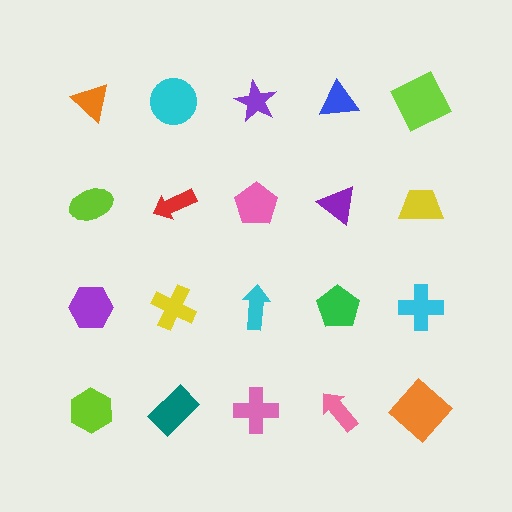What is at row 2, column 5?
A yellow trapezoid.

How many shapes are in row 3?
5 shapes.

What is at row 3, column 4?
A green pentagon.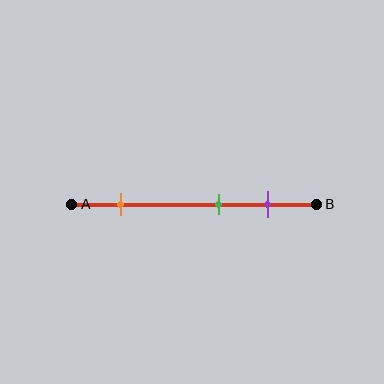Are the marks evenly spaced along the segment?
No, the marks are not evenly spaced.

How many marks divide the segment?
There are 3 marks dividing the segment.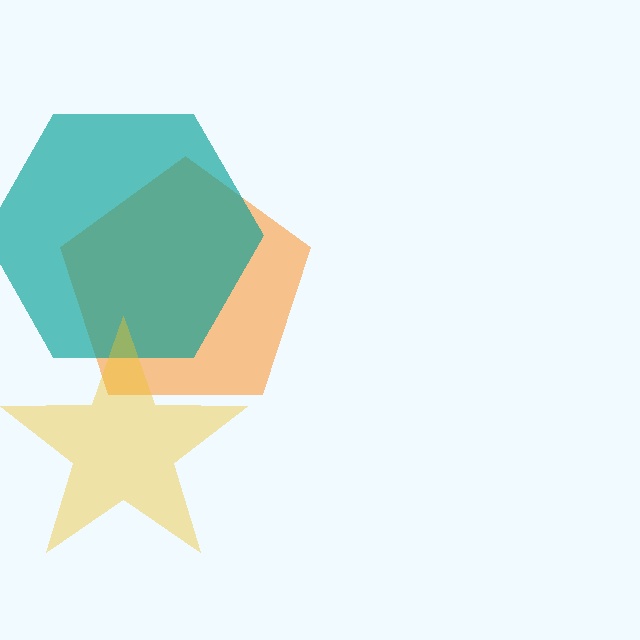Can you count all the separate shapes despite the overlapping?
Yes, there are 3 separate shapes.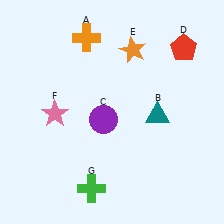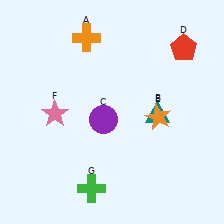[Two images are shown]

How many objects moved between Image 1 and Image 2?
1 object moved between the two images.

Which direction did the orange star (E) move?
The orange star (E) moved down.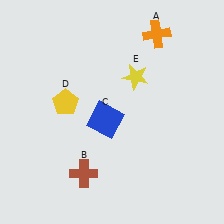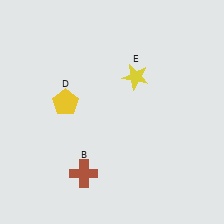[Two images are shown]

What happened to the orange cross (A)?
The orange cross (A) was removed in Image 2. It was in the top-right area of Image 1.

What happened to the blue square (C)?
The blue square (C) was removed in Image 2. It was in the bottom-left area of Image 1.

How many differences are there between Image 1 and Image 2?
There are 2 differences between the two images.